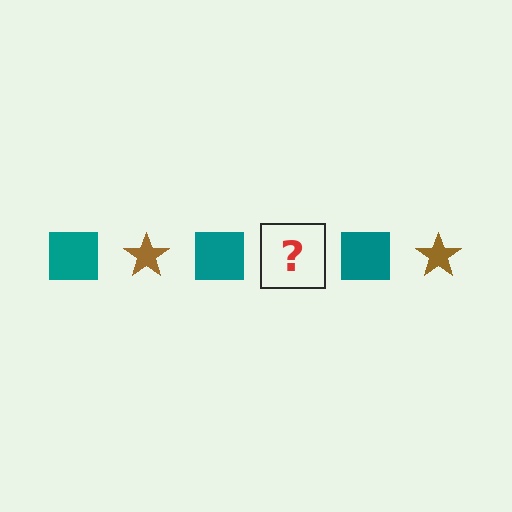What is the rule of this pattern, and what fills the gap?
The rule is that the pattern alternates between teal square and brown star. The gap should be filled with a brown star.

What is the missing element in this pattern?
The missing element is a brown star.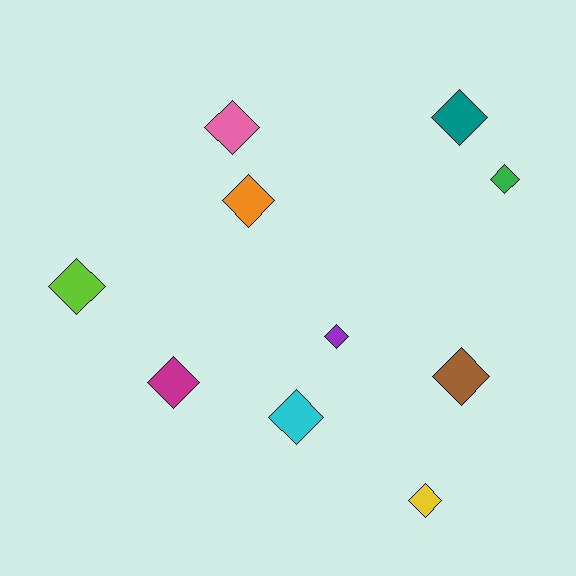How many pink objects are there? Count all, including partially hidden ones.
There is 1 pink object.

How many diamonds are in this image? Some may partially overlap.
There are 10 diamonds.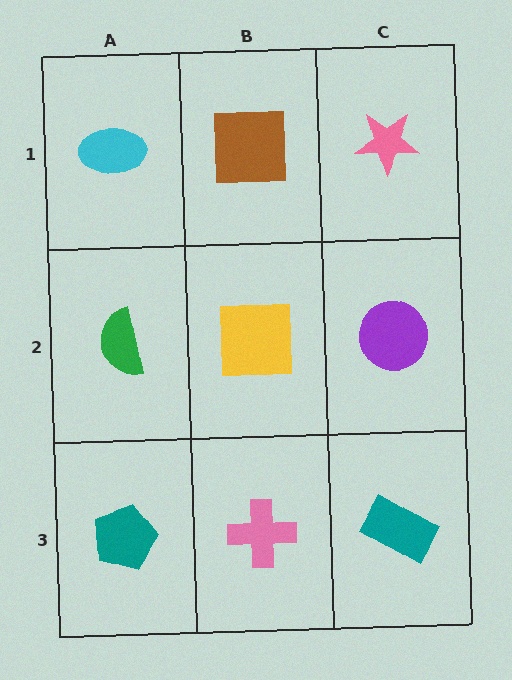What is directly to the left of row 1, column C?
A brown square.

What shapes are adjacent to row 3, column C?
A purple circle (row 2, column C), a pink cross (row 3, column B).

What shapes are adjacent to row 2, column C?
A pink star (row 1, column C), a teal rectangle (row 3, column C), a yellow square (row 2, column B).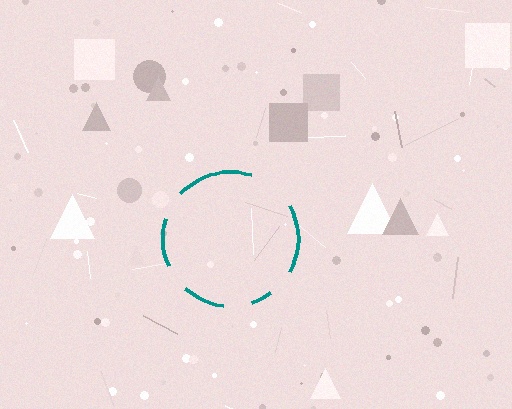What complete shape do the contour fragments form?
The contour fragments form a circle.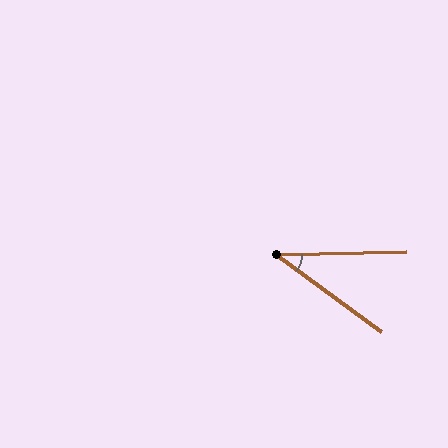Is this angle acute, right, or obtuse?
It is acute.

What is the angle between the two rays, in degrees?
Approximately 38 degrees.